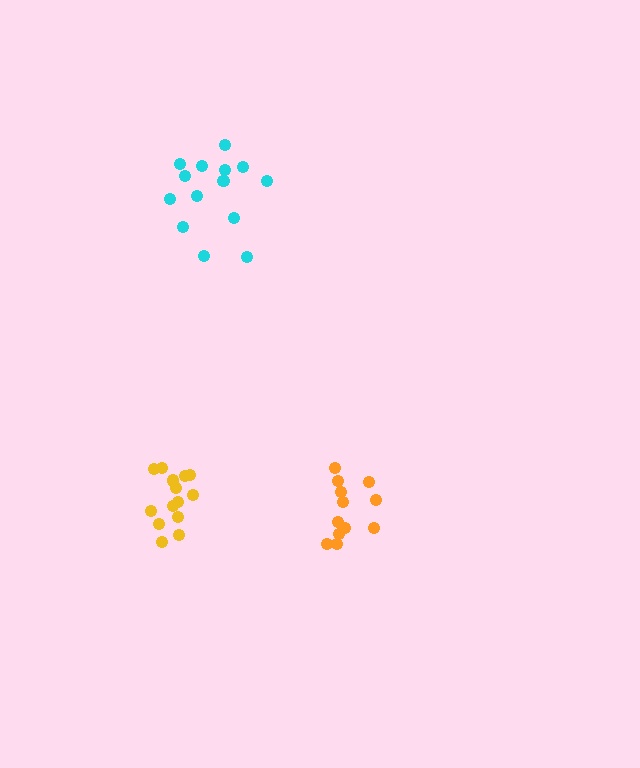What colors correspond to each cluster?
The clusters are colored: cyan, orange, yellow.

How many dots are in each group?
Group 1: 14 dots, Group 2: 12 dots, Group 3: 14 dots (40 total).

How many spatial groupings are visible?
There are 3 spatial groupings.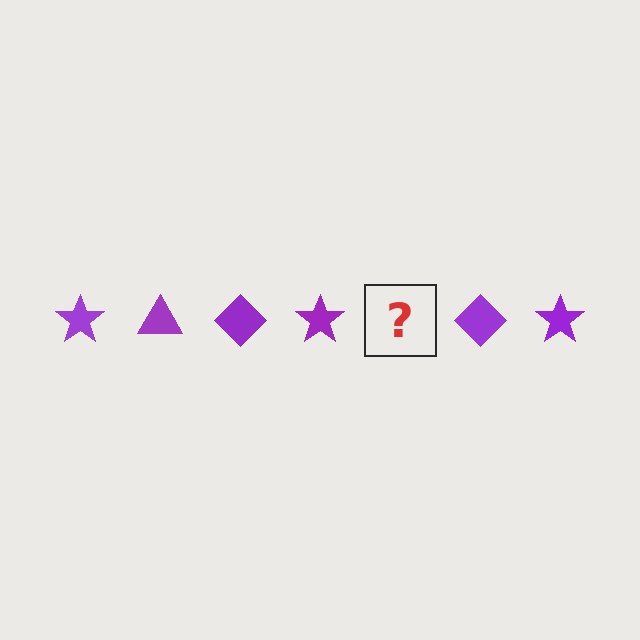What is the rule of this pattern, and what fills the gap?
The rule is that the pattern cycles through star, triangle, diamond shapes in purple. The gap should be filled with a purple triangle.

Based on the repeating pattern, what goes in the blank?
The blank should be a purple triangle.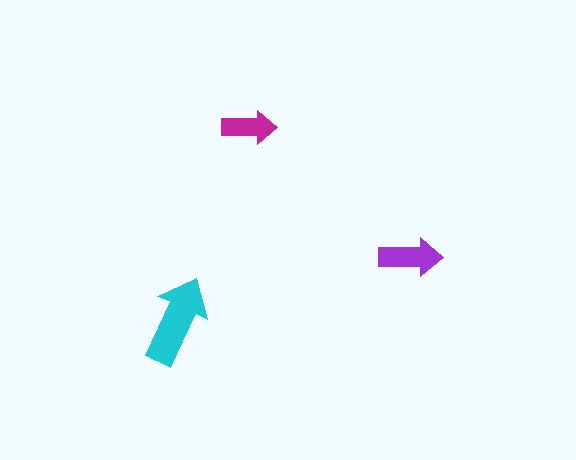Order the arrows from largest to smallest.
the cyan one, the purple one, the magenta one.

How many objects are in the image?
There are 3 objects in the image.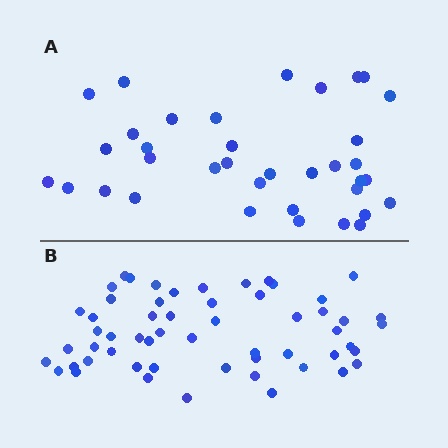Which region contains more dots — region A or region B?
Region B (the bottom region) has more dots.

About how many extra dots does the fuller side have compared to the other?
Region B has approximately 20 more dots than region A.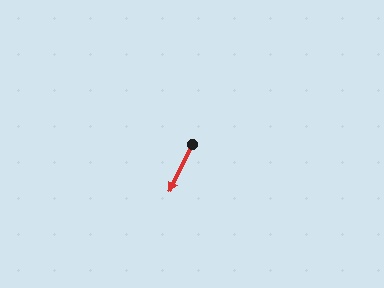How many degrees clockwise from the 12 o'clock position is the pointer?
Approximately 206 degrees.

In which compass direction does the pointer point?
Southwest.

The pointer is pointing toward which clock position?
Roughly 7 o'clock.